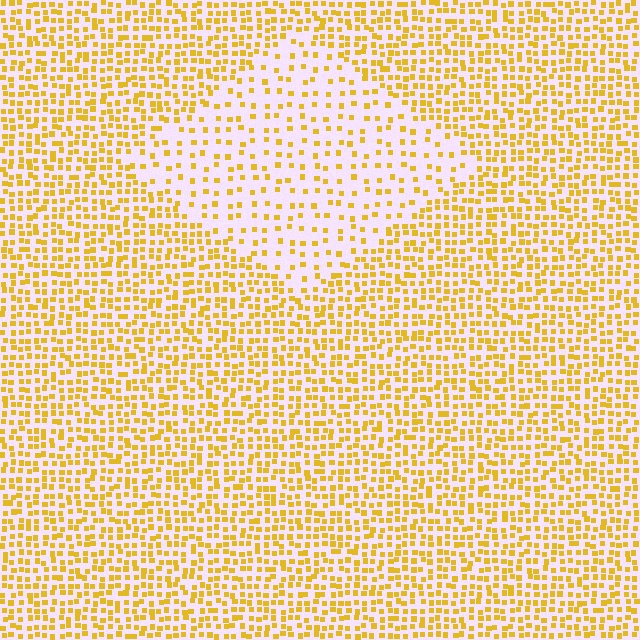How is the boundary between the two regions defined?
The boundary is defined by a change in element density (approximately 2.3x ratio). All elements are the same color, size, and shape.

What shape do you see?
I see a diamond.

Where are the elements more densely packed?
The elements are more densely packed outside the diamond boundary.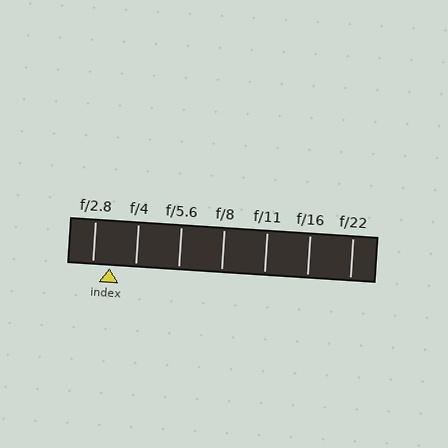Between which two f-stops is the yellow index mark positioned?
The index mark is between f/2.8 and f/4.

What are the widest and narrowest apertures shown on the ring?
The widest aperture shown is f/2.8 and the narrowest is f/22.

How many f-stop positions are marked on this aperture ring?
There are 7 f-stop positions marked.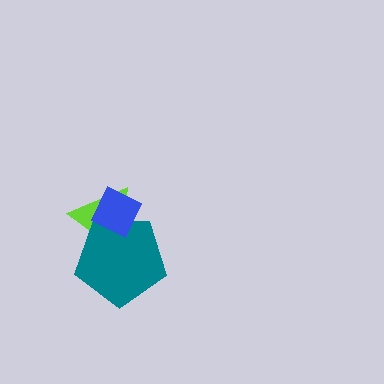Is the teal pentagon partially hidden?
Yes, it is partially covered by another shape.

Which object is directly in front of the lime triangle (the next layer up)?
The teal pentagon is directly in front of the lime triangle.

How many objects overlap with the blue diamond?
2 objects overlap with the blue diamond.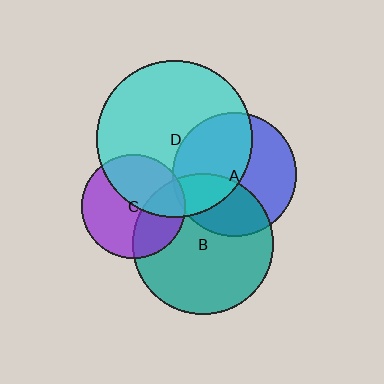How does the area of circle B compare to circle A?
Approximately 1.3 times.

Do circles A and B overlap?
Yes.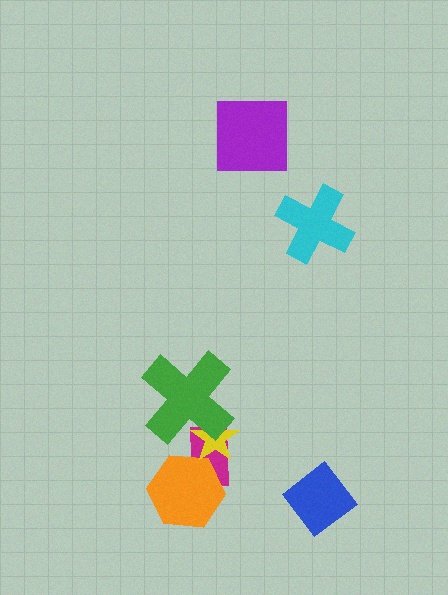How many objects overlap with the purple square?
0 objects overlap with the purple square.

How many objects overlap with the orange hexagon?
1 object overlaps with the orange hexagon.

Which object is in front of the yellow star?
The green cross is in front of the yellow star.